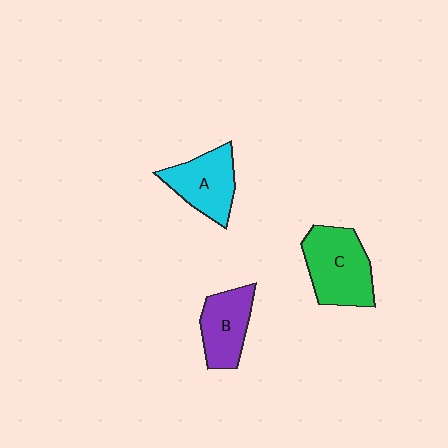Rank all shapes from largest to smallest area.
From largest to smallest: C (green), A (cyan), B (purple).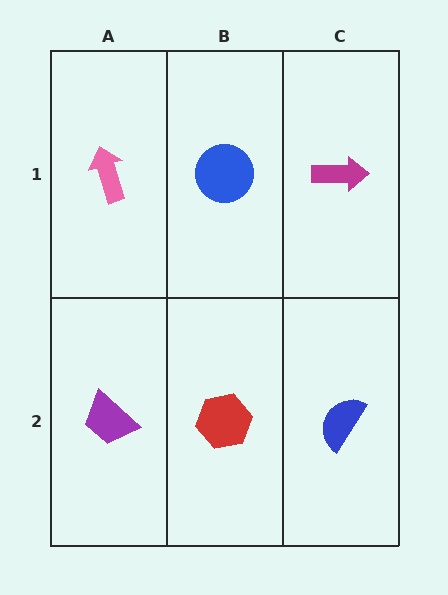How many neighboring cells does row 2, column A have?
2.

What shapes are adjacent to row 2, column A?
A pink arrow (row 1, column A), a red hexagon (row 2, column B).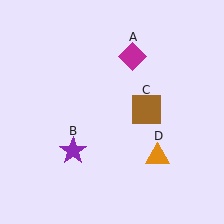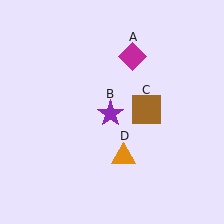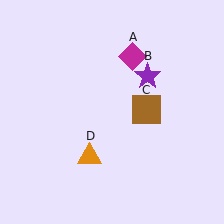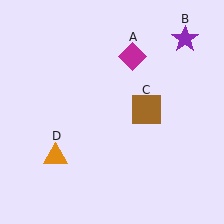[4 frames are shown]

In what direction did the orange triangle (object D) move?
The orange triangle (object D) moved left.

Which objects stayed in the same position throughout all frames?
Magenta diamond (object A) and brown square (object C) remained stationary.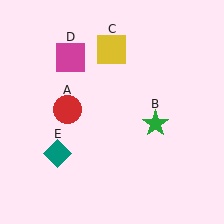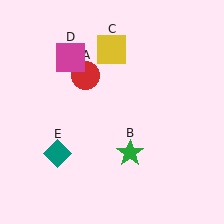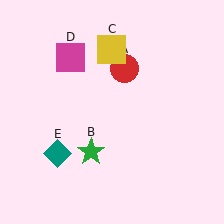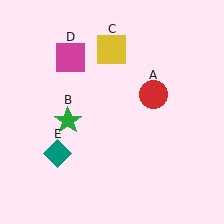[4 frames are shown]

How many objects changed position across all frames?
2 objects changed position: red circle (object A), green star (object B).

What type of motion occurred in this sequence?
The red circle (object A), green star (object B) rotated clockwise around the center of the scene.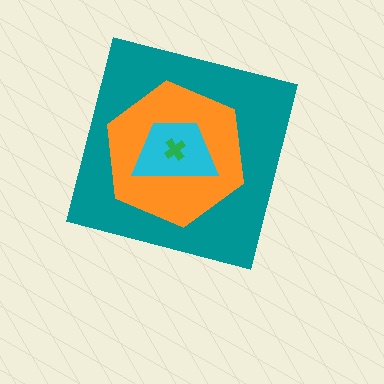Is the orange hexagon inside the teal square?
Yes.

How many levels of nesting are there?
4.